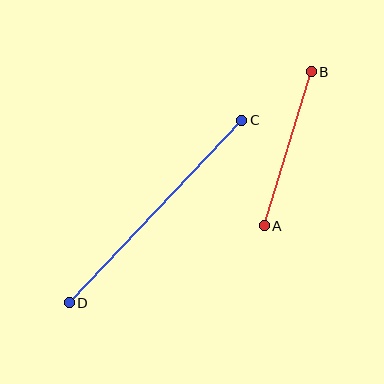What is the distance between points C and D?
The distance is approximately 251 pixels.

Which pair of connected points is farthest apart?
Points C and D are farthest apart.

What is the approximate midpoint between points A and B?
The midpoint is at approximately (288, 149) pixels.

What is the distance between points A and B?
The distance is approximately 161 pixels.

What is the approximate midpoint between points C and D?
The midpoint is at approximately (156, 211) pixels.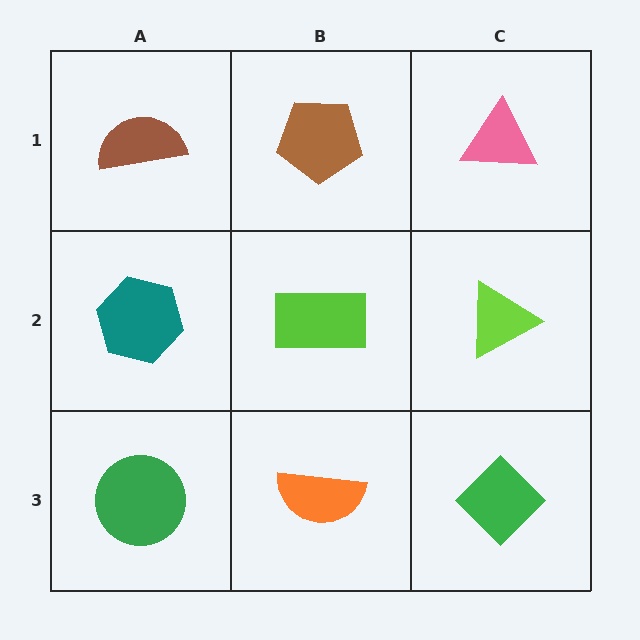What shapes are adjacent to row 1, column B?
A lime rectangle (row 2, column B), a brown semicircle (row 1, column A), a pink triangle (row 1, column C).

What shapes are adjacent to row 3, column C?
A lime triangle (row 2, column C), an orange semicircle (row 3, column B).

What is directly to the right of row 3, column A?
An orange semicircle.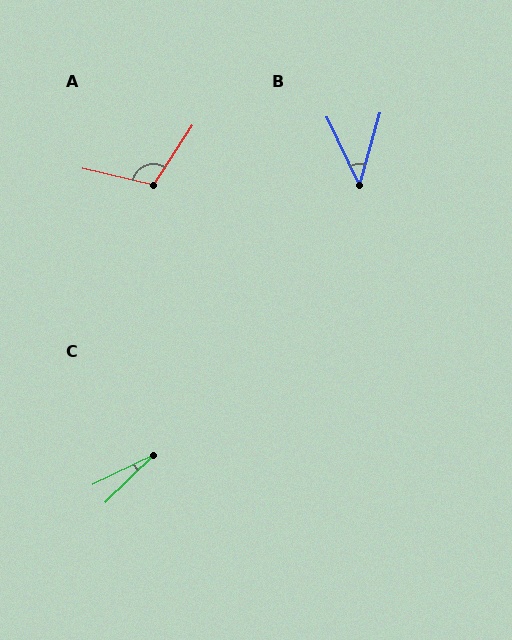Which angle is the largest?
A, at approximately 110 degrees.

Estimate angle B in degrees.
Approximately 41 degrees.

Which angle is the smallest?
C, at approximately 19 degrees.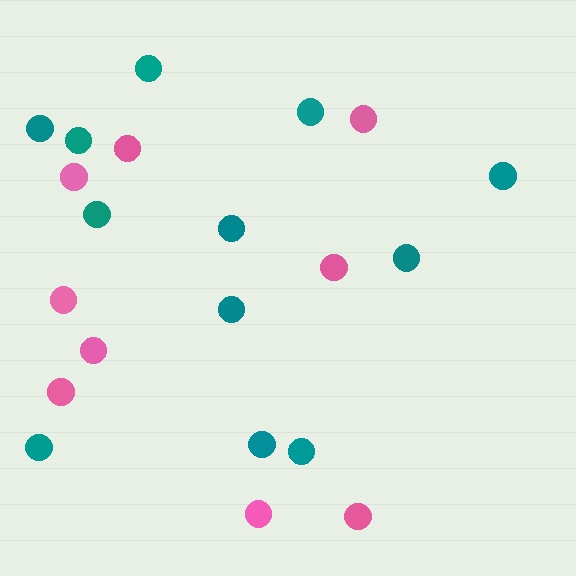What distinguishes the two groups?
There are 2 groups: one group of teal circles (12) and one group of pink circles (9).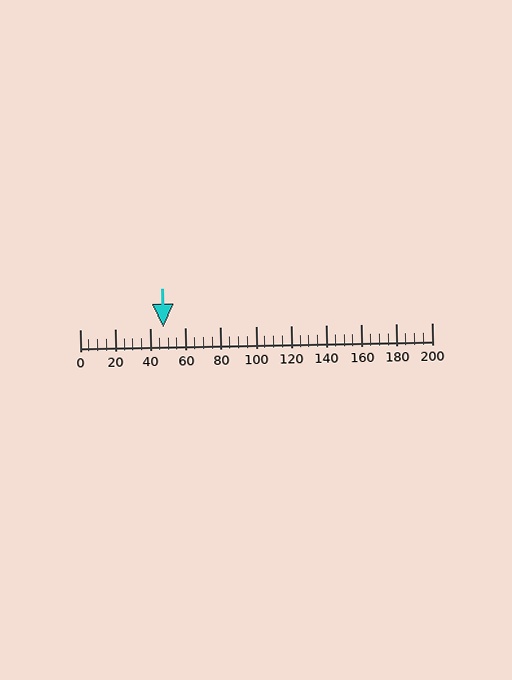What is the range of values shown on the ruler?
The ruler shows values from 0 to 200.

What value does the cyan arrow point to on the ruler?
The cyan arrow points to approximately 48.